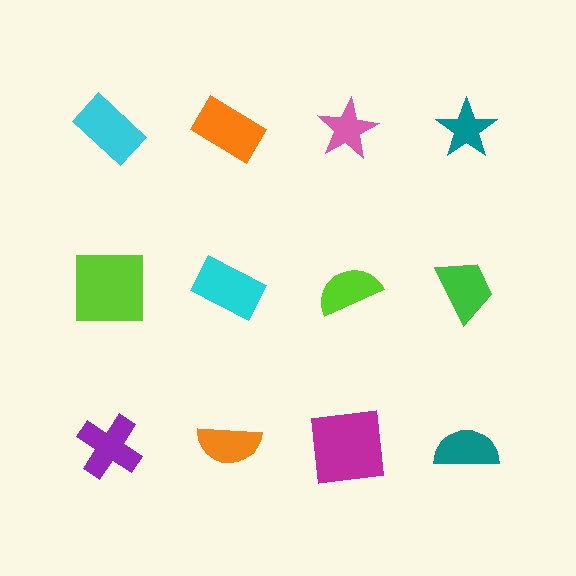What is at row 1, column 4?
A teal star.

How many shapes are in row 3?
4 shapes.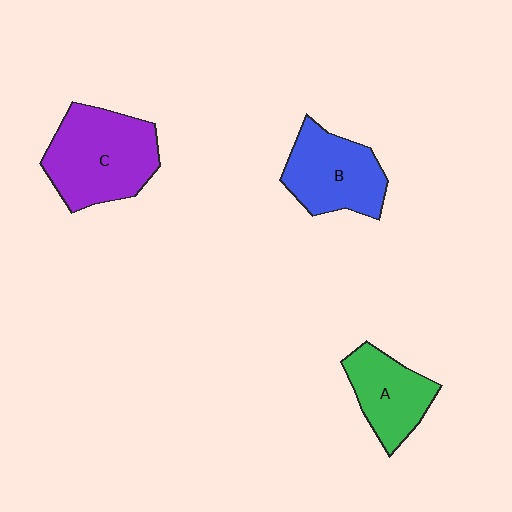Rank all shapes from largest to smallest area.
From largest to smallest: C (purple), B (blue), A (green).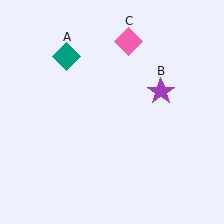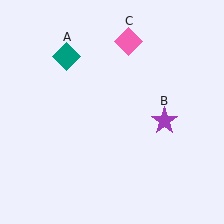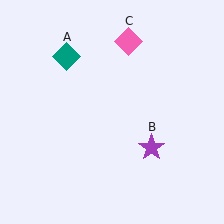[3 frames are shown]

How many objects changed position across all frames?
1 object changed position: purple star (object B).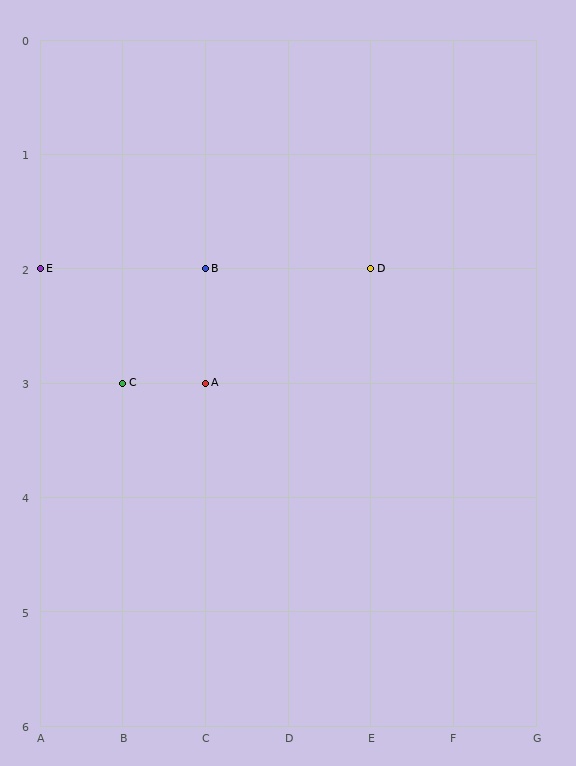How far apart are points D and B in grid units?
Points D and B are 2 columns apart.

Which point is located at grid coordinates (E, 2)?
Point D is at (E, 2).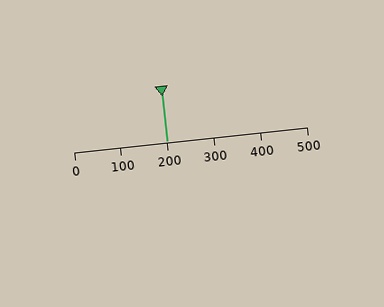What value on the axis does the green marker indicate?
The marker indicates approximately 200.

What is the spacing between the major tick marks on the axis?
The major ticks are spaced 100 apart.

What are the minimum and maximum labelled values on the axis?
The axis runs from 0 to 500.